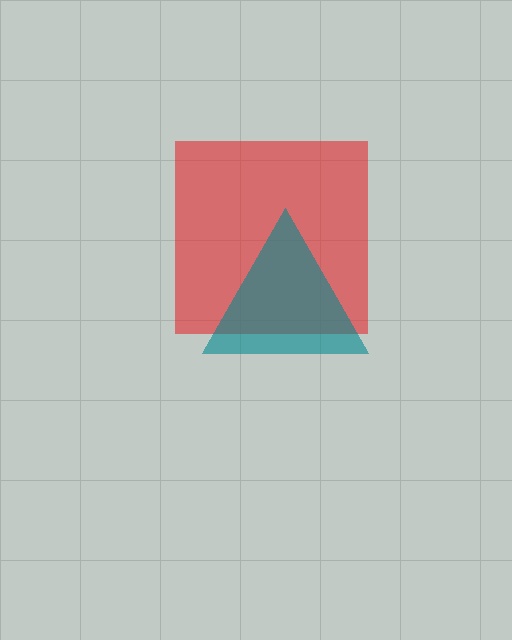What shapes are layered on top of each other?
The layered shapes are: a red square, a teal triangle.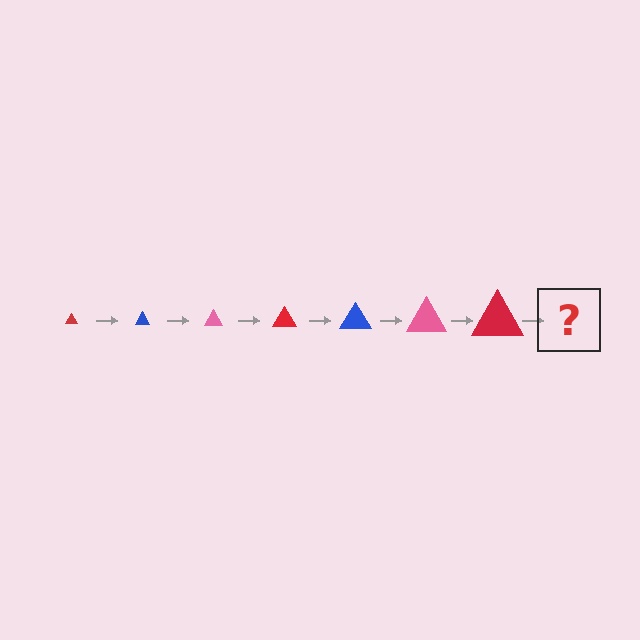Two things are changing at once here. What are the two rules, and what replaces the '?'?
The two rules are that the triangle grows larger each step and the color cycles through red, blue, and pink. The '?' should be a blue triangle, larger than the previous one.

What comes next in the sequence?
The next element should be a blue triangle, larger than the previous one.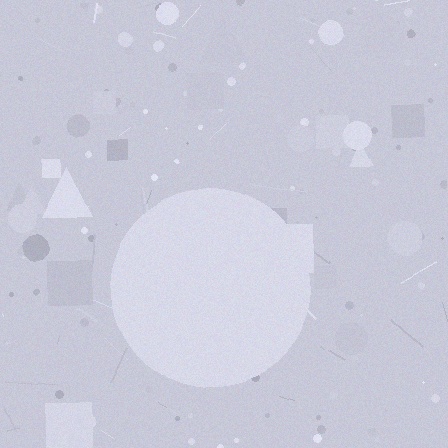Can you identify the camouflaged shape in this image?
The camouflaged shape is a circle.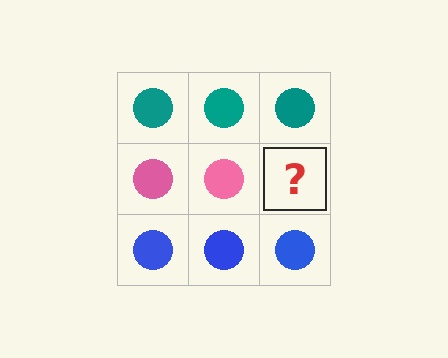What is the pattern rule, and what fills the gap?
The rule is that each row has a consistent color. The gap should be filled with a pink circle.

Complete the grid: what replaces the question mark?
The question mark should be replaced with a pink circle.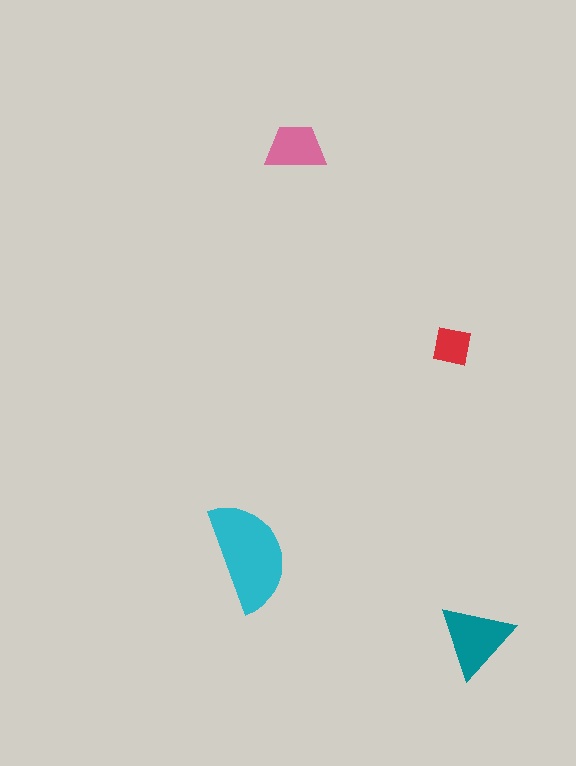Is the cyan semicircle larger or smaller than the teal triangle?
Larger.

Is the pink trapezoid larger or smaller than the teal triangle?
Smaller.